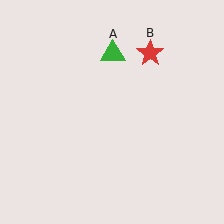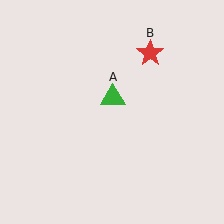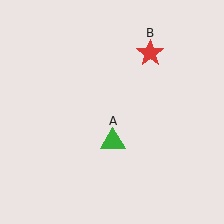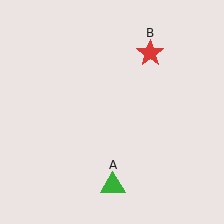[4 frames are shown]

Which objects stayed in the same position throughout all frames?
Red star (object B) remained stationary.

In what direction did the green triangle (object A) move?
The green triangle (object A) moved down.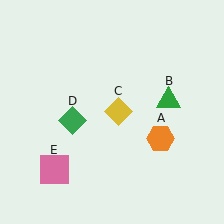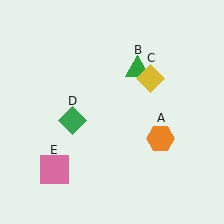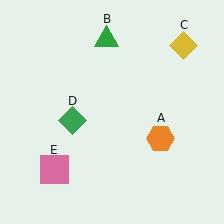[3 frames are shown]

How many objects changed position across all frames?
2 objects changed position: green triangle (object B), yellow diamond (object C).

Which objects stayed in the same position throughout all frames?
Orange hexagon (object A) and green diamond (object D) and pink square (object E) remained stationary.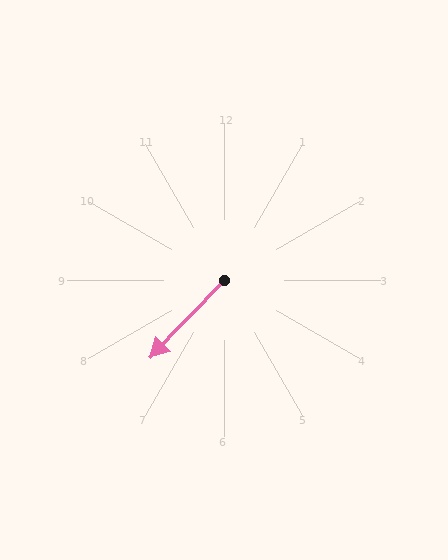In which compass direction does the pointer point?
Southwest.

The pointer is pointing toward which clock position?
Roughly 7 o'clock.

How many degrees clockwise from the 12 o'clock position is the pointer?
Approximately 224 degrees.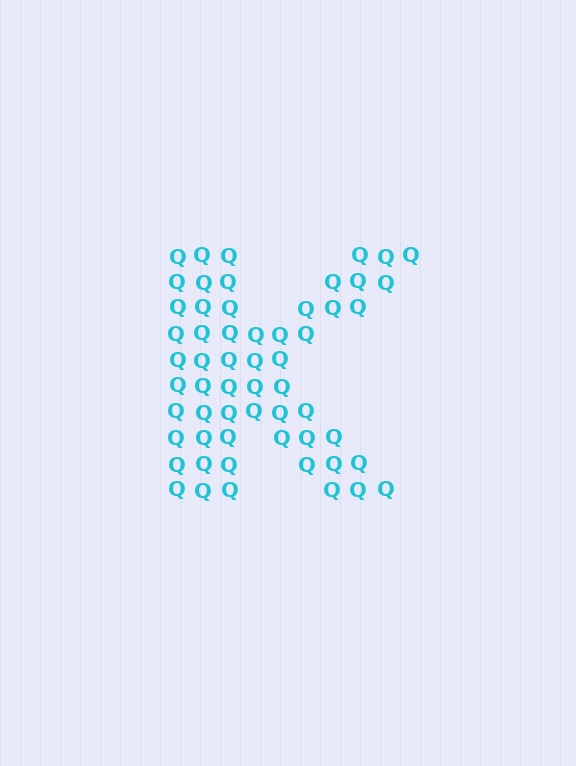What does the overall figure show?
The overall figure shows the letter K.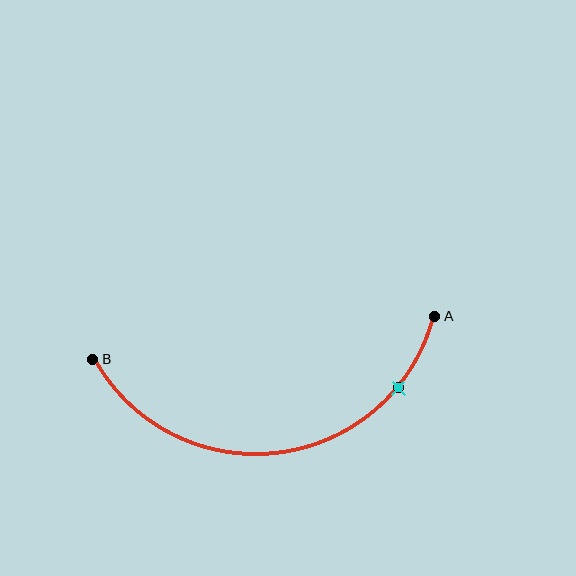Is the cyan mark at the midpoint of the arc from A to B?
No. The cyan mark lies on the arc but is closer to endpoint A. The arc midpoint would be at the point on the curve equidistant along the arc from both A and B.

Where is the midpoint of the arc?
The arc midpoint is the point on the curve farthest from the straight line joining A and B. It sits below that line.